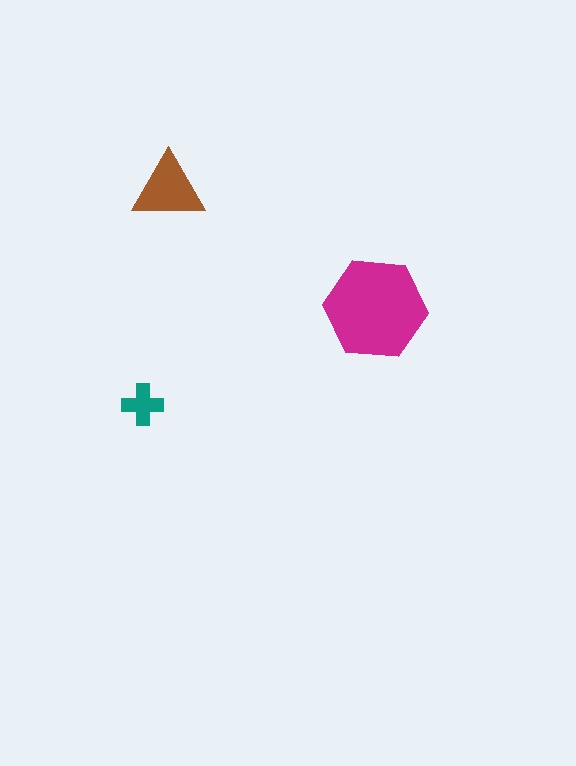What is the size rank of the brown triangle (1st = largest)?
2nd.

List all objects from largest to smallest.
The magenta hexagon, the brown triangle, the teal cross.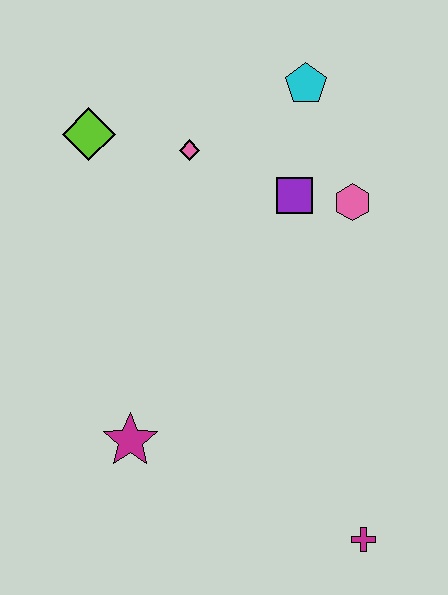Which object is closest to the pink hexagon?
The purple square is closest to the pink hexagon.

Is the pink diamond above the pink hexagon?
Yes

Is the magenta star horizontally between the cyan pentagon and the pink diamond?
No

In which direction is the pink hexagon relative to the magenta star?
The pink hexagon is above the magenta star.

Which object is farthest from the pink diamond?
The magenta cross is farthest from the pink diamond.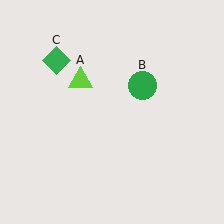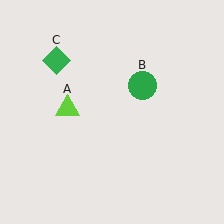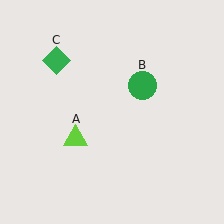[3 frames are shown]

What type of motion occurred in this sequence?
The lime triangle (object A) rotated counterclockwise around the center of the scene.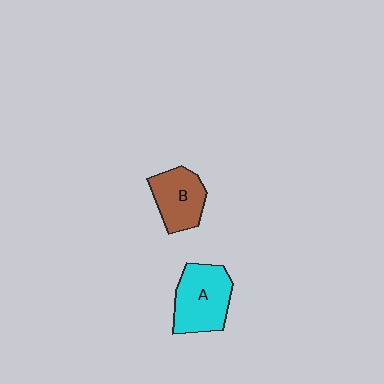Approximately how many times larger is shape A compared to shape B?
Approximately 1.3 times.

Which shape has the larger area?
Shape A (cyan).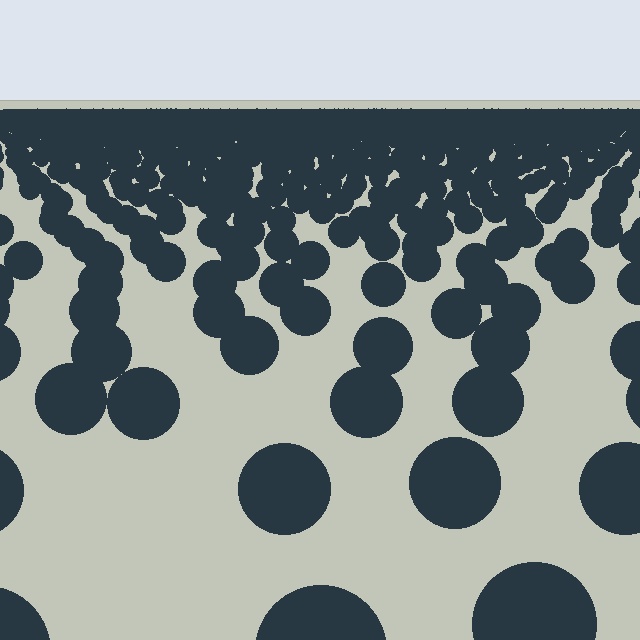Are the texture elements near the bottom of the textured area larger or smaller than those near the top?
Larger. Near the bottom, elements are closer to the viewer and appear at a bigger on-screen size.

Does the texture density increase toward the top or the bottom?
Density increases toward the top.